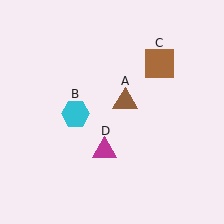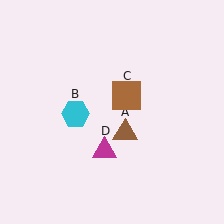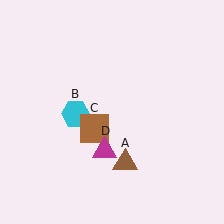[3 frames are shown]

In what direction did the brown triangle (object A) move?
The brown triangle (object A) moved down.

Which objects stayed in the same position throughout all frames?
Cyan hexagon (object B) and magenta triangle (object D) remained stationary.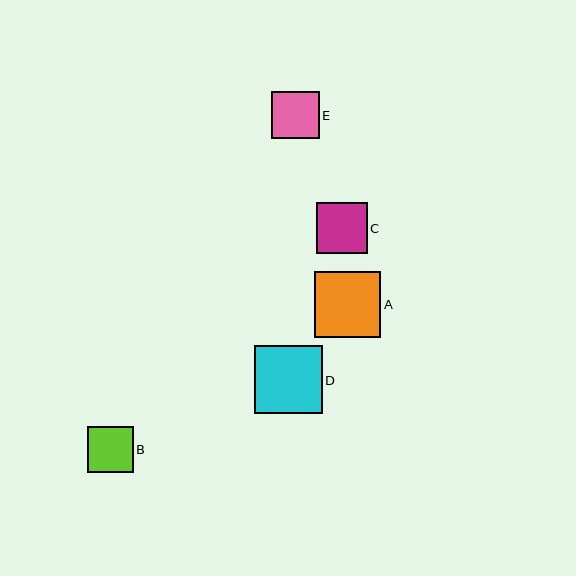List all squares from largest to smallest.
From largest to smallest: D, A, C, E, B.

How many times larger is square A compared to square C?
Square A is approximately 1.3 times the size of square C.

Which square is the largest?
Square D is the largest with a size of approximately 68 pixels.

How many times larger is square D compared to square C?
Square D is approximately 1.3 times the size of square C.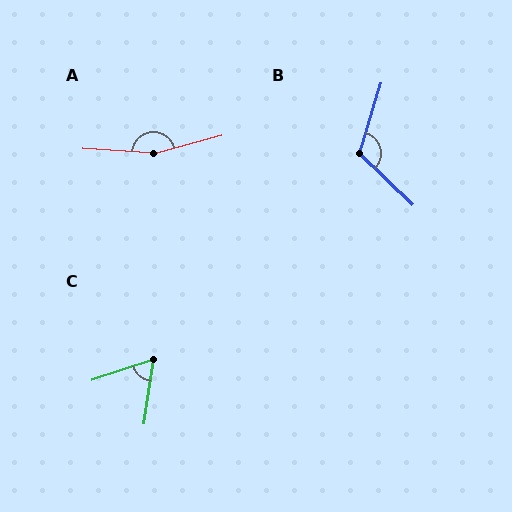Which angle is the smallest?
C, at approximately 63 degrees.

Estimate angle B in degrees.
Approximately 117 degrees.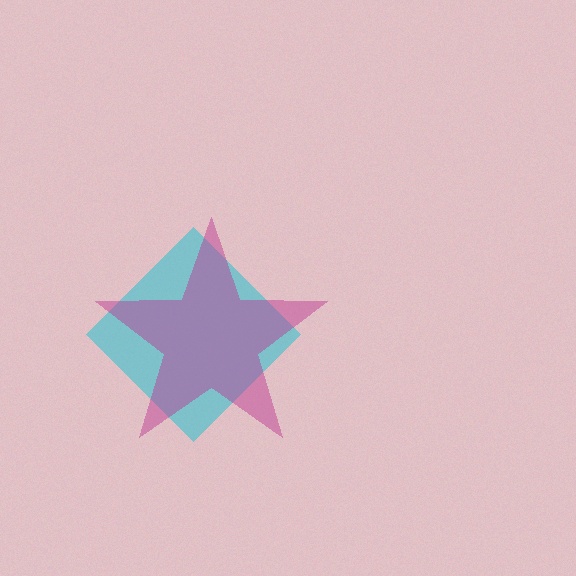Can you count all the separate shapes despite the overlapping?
Yes, there are 2 separate shapes.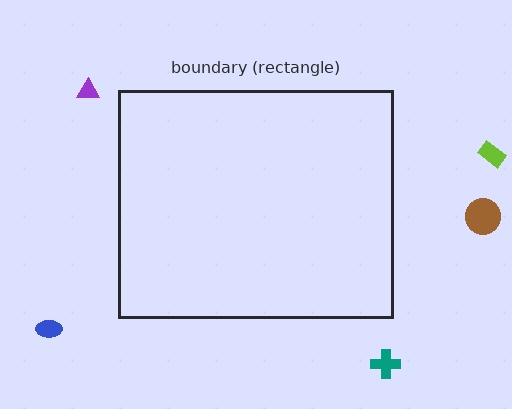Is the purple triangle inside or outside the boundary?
Outside.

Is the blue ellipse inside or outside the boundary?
Outside.